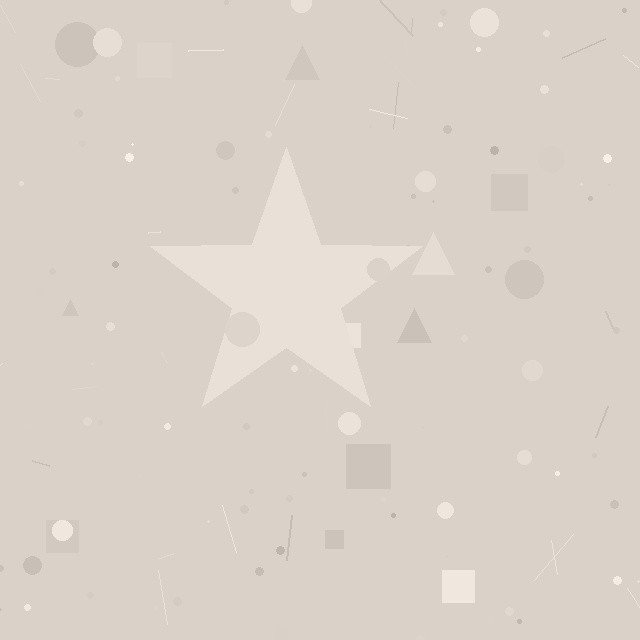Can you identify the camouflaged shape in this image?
The camouflaged shape is a star.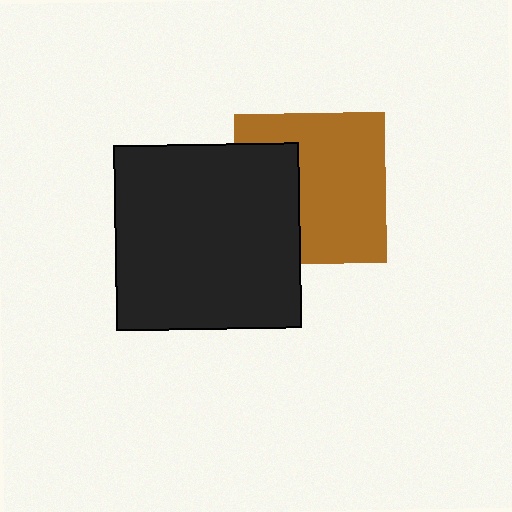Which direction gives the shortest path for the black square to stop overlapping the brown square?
Moving left gives the shortest separation.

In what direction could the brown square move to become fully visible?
The brown square could move right. That would shift it out from behind the black square entirely.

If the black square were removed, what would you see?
You would see the complete brown square.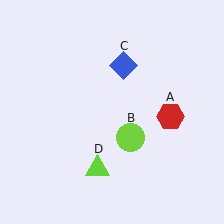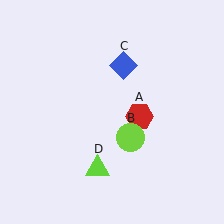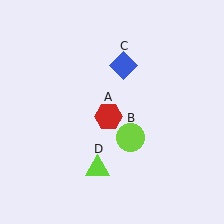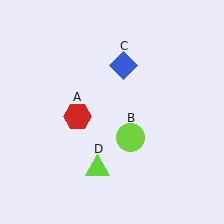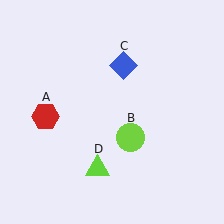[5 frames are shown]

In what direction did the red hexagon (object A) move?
The red hexagon (object A) moved left.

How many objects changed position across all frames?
1 object changed position: red hexagon (object A).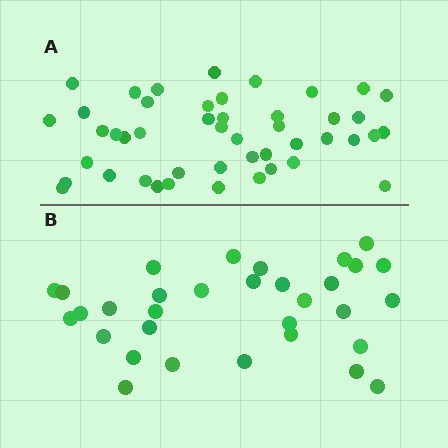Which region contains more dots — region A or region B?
Region A (the top region) has more dots.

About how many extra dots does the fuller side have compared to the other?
Region A has approximately 15 more dots than region B.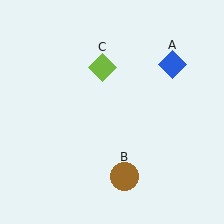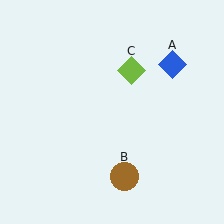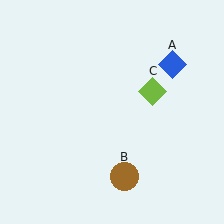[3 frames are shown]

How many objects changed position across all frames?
1 object changed position: lime diamond (object C).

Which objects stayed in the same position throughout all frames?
Blue diamond (object A) and brown circle (object B) remained stationary.